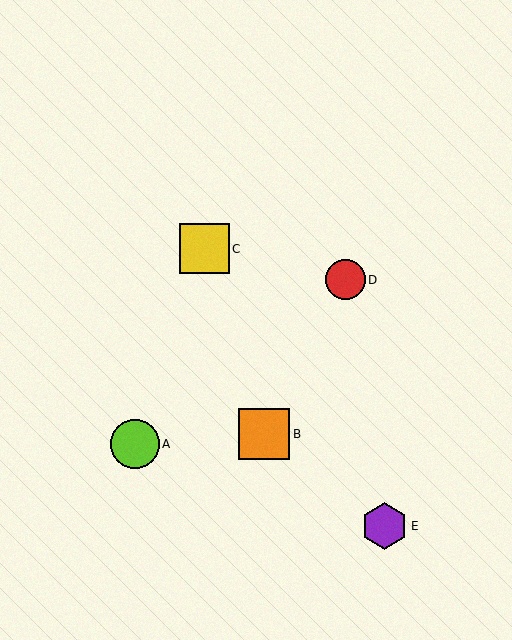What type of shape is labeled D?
Shape D is a red circle.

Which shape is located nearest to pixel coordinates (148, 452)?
The lime circle (labeled A) at (135, 444) is nearest to that location.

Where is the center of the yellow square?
The center of the yellow square is at (204, 249).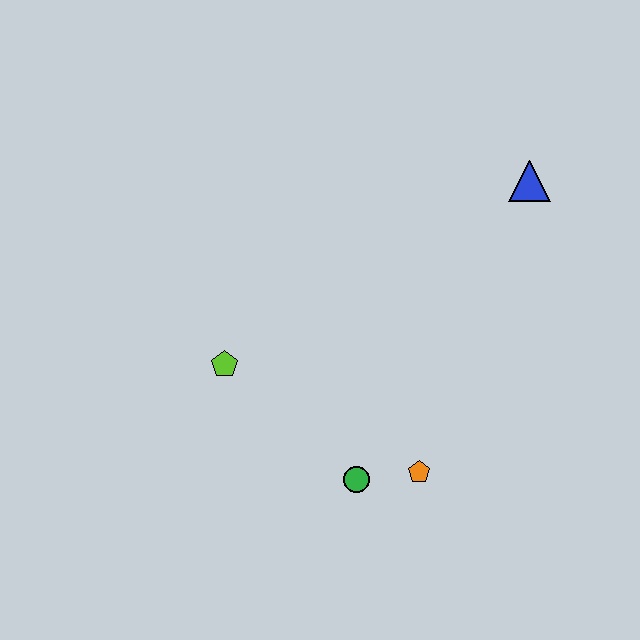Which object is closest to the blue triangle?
The orange pentagon is closest to the blue triangle.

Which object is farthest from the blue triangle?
The lime pentagon is farthest from the blue triangle.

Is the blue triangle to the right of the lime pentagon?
Yes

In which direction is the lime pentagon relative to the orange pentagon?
The lime pentagon is to the left of the orange pentagon.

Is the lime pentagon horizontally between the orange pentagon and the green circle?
No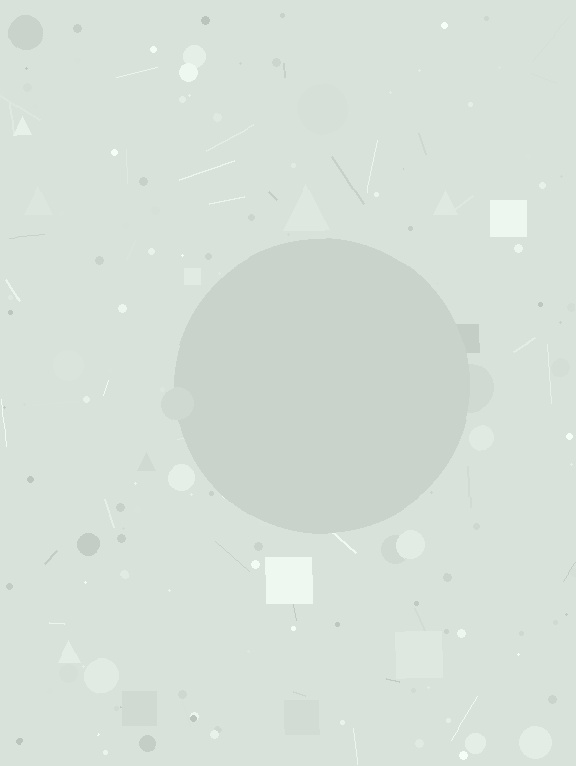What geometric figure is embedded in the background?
A circle is embedded in the background.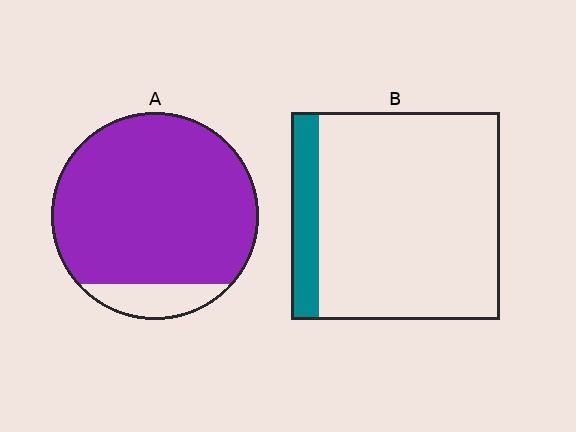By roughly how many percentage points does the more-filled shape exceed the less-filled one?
By roughly 75 percentage points (A over B).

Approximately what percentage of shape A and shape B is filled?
A is approximately 90% and B is approximately 15%.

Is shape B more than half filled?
No.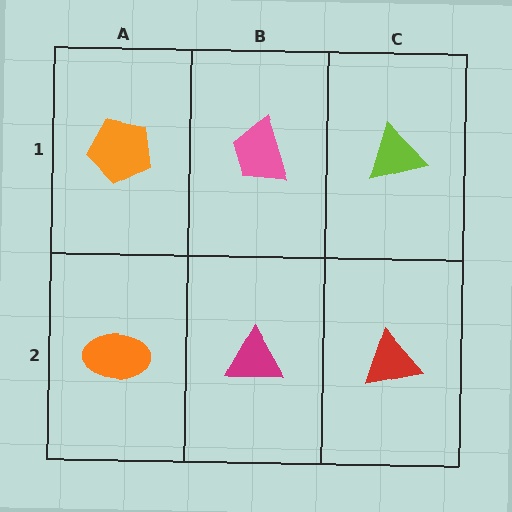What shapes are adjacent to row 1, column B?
A magenta triangle (row 2, column B), an orange pentagon (row 1, column A), a lime triangle (row 1, column C).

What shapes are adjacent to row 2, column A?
An orange pentagon (row 1, column A), a magenta triangle (row 2, column B).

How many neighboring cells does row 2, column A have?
2.